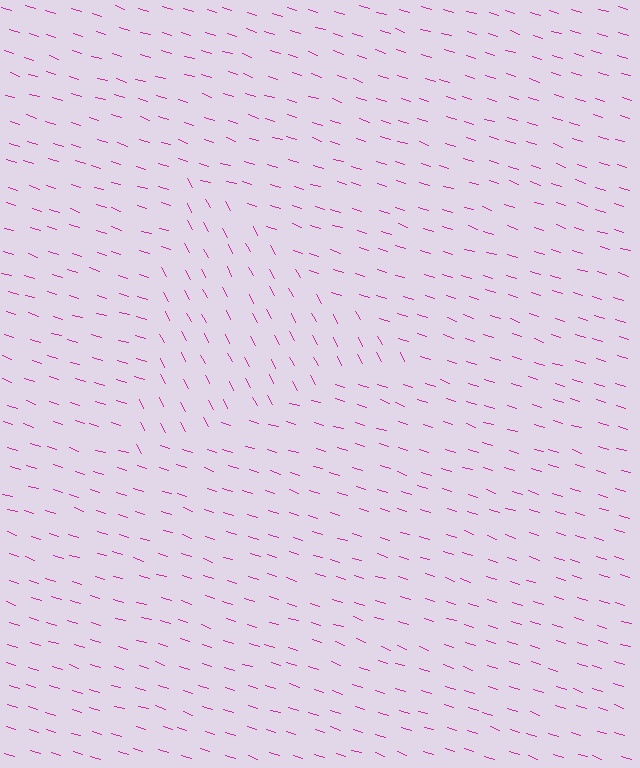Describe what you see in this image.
The image is filled with small magenta line segments. A triangle region in the image has lines oriented differently from the surrounding lines, creating a visible texture boundary.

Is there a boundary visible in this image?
Yes, there is a texture boundary formed by a change in line orientation.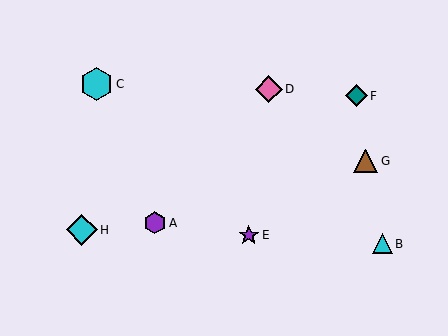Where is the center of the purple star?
The center of the purple star is at (249, 235).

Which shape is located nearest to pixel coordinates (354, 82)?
The teal diamond (labeled F) at (356, 96) is nearest to that location.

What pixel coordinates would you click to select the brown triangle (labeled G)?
Click at (366, 161) to select the brown triangle G.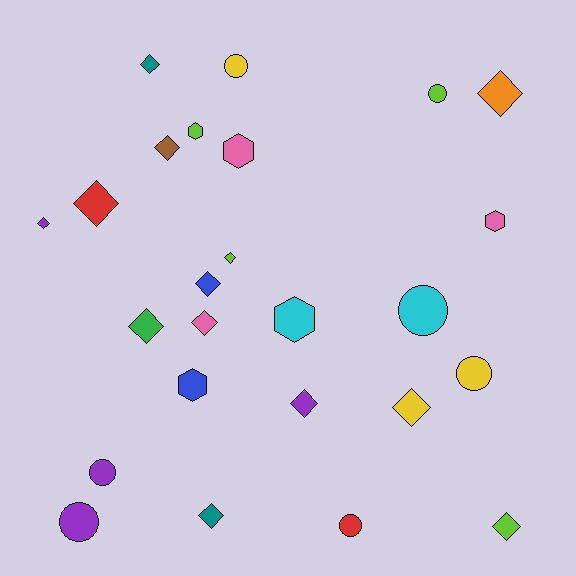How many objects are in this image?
There are 25 objects.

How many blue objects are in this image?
There are 2 blue objects.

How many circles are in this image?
There are 7 circles.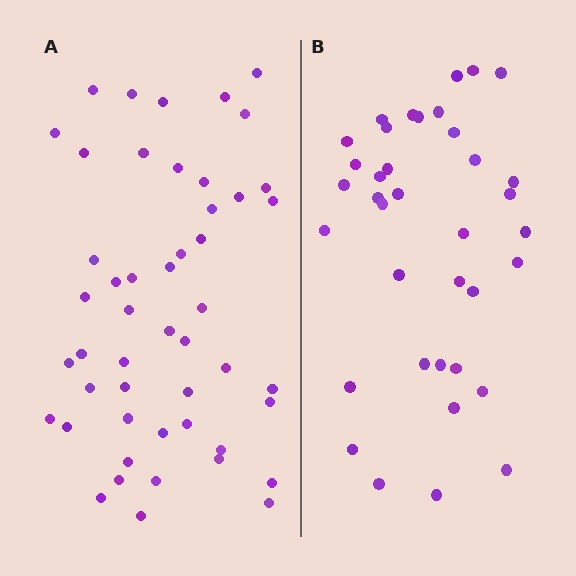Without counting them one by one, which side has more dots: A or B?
Region A (the left region) has more dots.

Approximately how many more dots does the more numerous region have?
Region A has roughly 12 or so more dots than region B.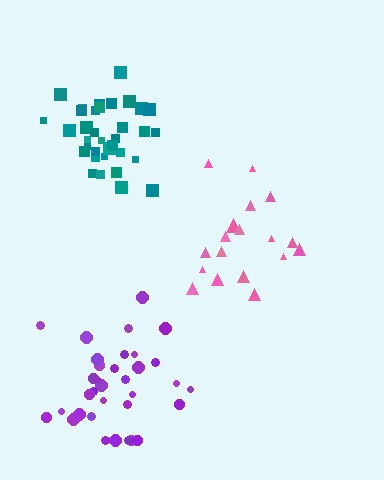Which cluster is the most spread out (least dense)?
Pink.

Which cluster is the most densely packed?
Teal.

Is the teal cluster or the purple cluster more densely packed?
Teal.